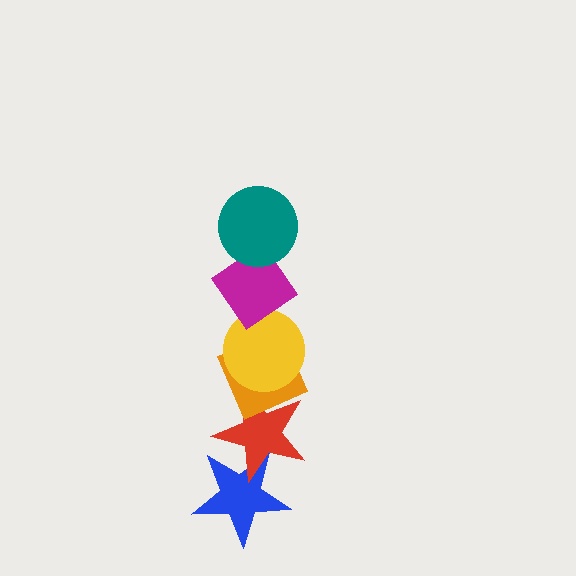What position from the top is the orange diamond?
The orange diamond is 4th from the top.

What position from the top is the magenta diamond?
The magenta diamond is 2nd from the top.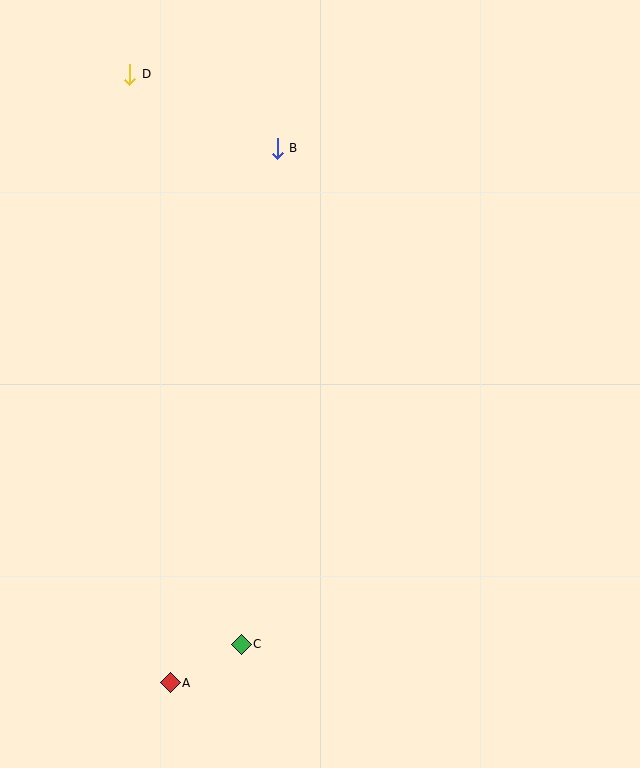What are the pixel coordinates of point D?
Point D is at (130, 74).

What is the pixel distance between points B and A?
The distance between B and A is 545 pixels.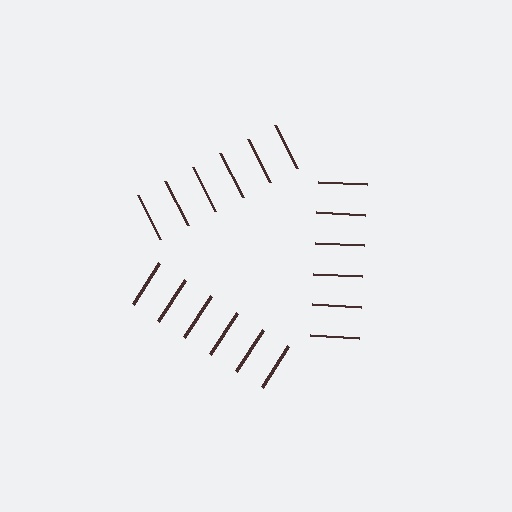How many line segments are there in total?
18 — 6 along each of the 3 edges.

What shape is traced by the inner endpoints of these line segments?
An illusory triangle — the line segments terminate on its edges but no continuous stroke is drawn.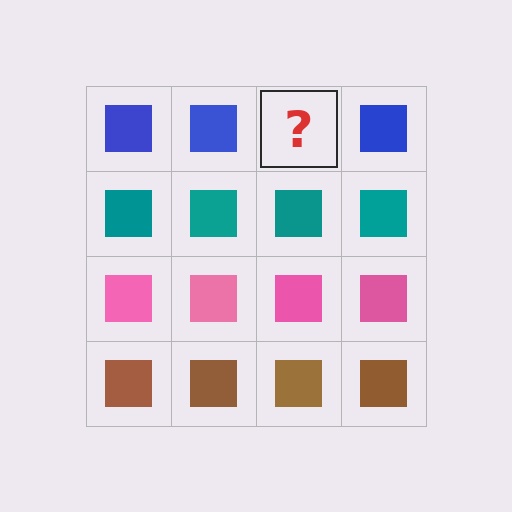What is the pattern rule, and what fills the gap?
The rule is that each row has a consistent color. The gap should be filled with a blue square.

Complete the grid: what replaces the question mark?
The question mark should be replaced with a blue square.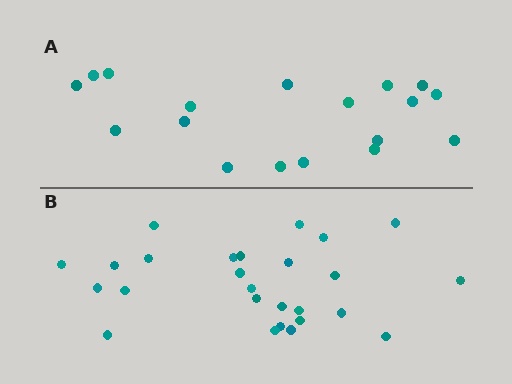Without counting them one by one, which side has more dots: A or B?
Region B (the bottom region) has more dots.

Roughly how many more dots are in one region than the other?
Region B has roughly 8 or so more dots than region A.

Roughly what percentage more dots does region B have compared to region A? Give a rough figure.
About 45% more.